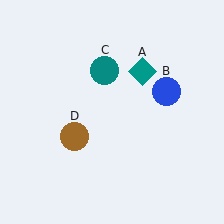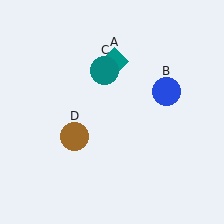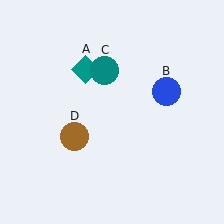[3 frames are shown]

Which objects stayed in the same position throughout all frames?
Blue circle (object B) and teal circle (object C) and brown circle (object D) remained stationary.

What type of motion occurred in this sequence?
The teal diamond (object A) rotated counterclockwise around the center of the scene.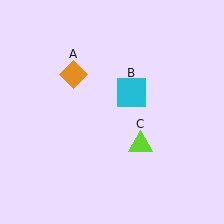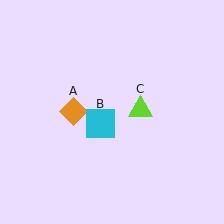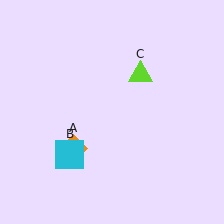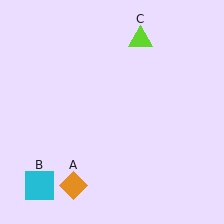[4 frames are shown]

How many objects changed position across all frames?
3 objects changed position: orange diamond (object A), cyan square (object B), lime triangle (object C).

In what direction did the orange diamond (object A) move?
The orange diamond (object A) moved down.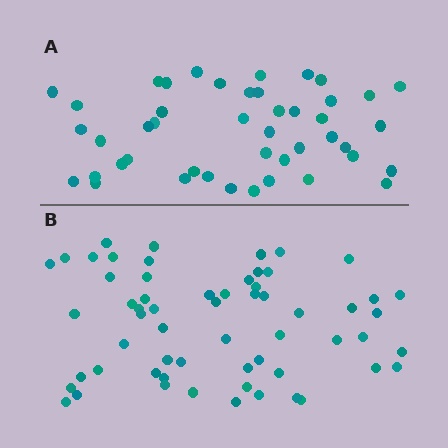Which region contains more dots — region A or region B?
Region B (the bottom region) has more dots.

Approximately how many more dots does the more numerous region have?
Region B has approximately 15 more dots than region A.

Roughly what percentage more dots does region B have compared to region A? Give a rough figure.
About 35% more.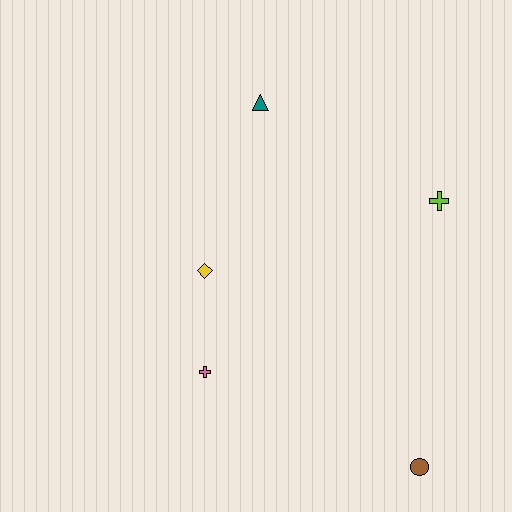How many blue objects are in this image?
There are no blue objects.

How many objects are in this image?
There are 5 objects.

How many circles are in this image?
There is 1 circle.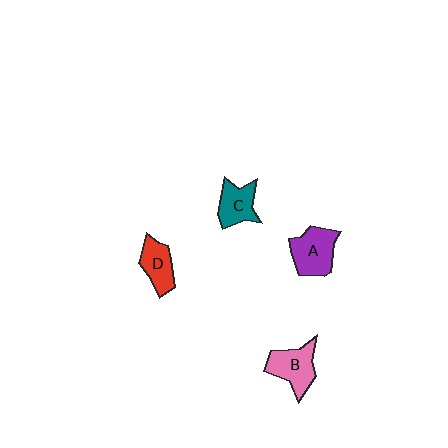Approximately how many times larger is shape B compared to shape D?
Approximately 1.2 times.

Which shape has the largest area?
Shape A (purple).